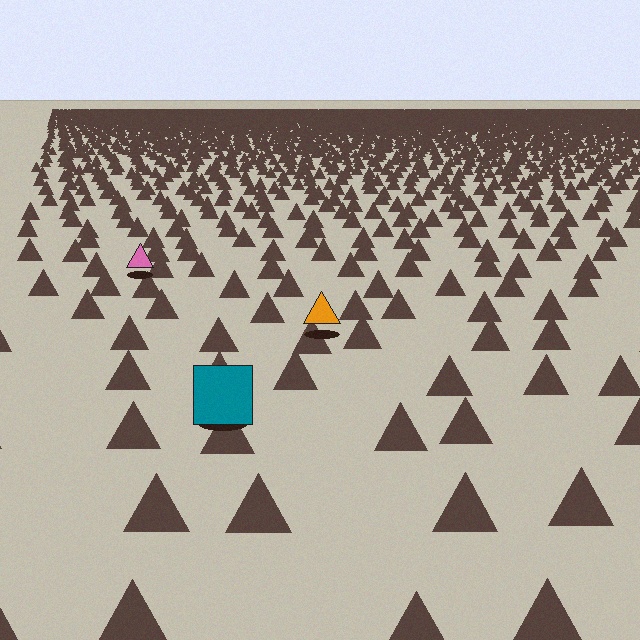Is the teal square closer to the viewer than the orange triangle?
Yes. The teal square is closer — you can tell from the texture gradient: the ground texture is coarser near it.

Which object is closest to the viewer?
The teal square is closest. The texture marks near it are larger and more spread out.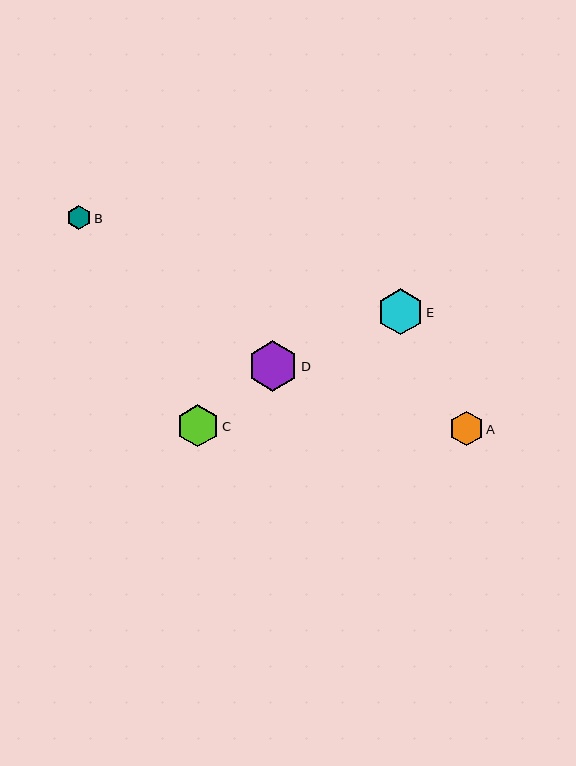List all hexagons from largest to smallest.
From largest to smallest: D, E, C, A, B.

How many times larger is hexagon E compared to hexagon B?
Hexagon E is approximately 1.9 times the size of hexagon B.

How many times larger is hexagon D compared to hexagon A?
Hexagon D is approximately 1.5 times the size of hexagon A.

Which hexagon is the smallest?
Hexagon B is the smallest with a size of approximately 24 pixels.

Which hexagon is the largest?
Hexagon D is the largest with a size of approximately 50 pixels.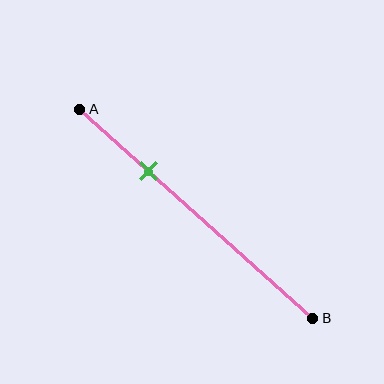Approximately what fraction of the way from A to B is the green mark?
The green mark is approximately 30% of the way from A to B.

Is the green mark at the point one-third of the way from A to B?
No, the mark is at about 30% from A, not at the 33% one-third point.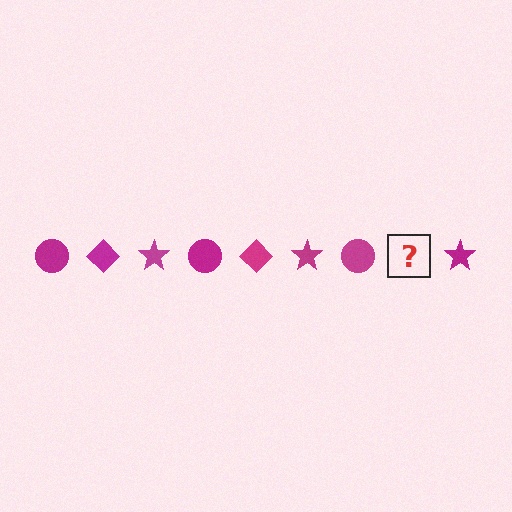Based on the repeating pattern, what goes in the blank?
The blank should be a magenta diamond.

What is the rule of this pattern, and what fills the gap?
The rule is that the pattern cycles through circle, diamond, star shapes in magenta. The gap should be filled with a magenta diamond.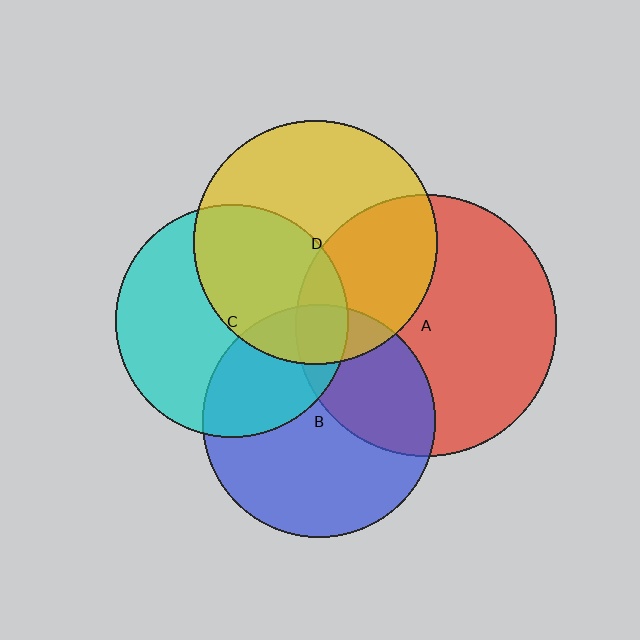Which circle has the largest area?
Circle A (red).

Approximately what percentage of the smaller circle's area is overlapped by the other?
Approximately 15%.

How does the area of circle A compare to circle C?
Approximately 1.3 times.